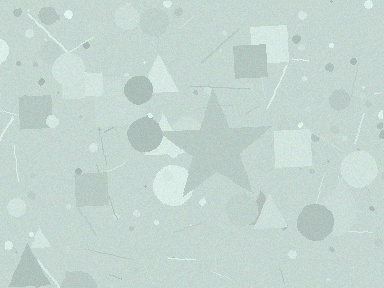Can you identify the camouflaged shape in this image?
The camouflaged shape is a star.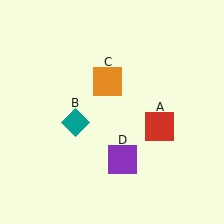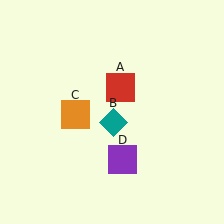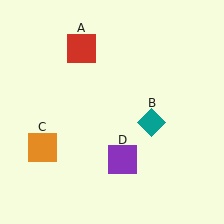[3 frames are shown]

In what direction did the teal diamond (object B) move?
The teal diamond (object B) moved right.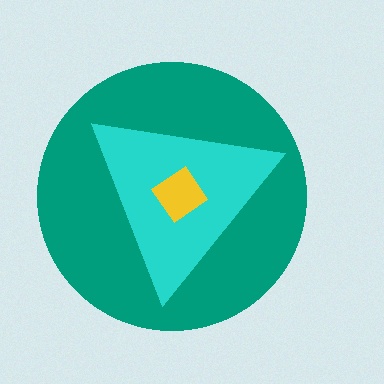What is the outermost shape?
The teal circle.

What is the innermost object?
The yellow diamond.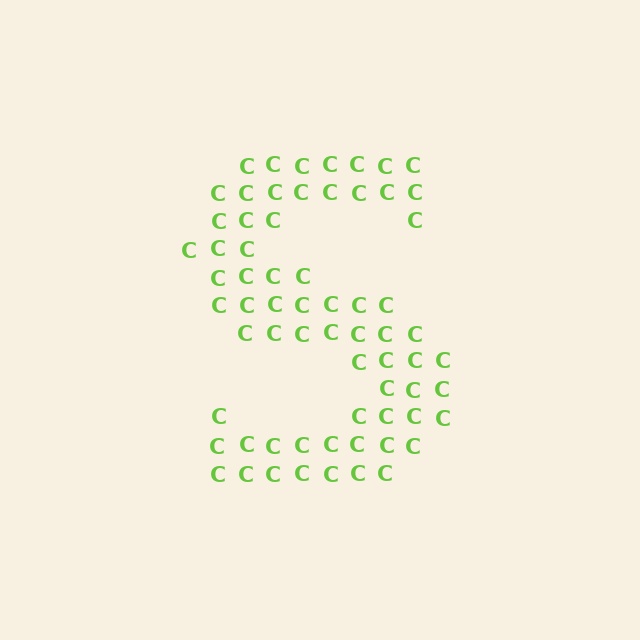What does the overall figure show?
The overall figure shows the letter S.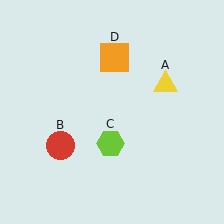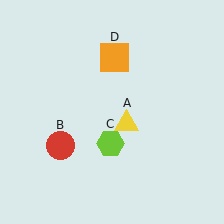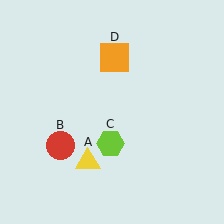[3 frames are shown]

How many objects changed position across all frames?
1 object changed position: yellow triangle (object A).